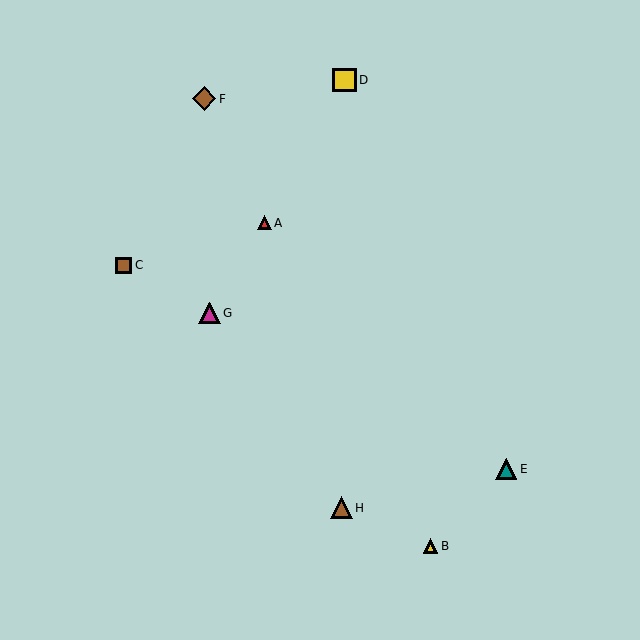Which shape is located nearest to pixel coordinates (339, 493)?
The brown triangle (labeled H) at (342, 508) is nearest to that location.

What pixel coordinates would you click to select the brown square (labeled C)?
Click at (124, 265) to select the brown square C.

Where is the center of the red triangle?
The center of the red triangle is at (264, 223).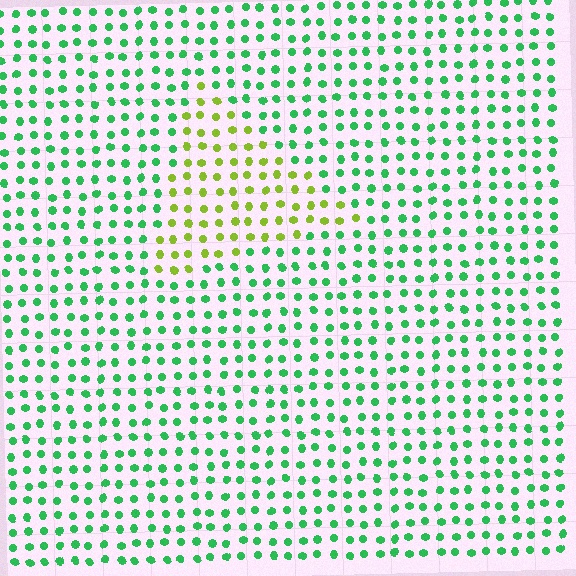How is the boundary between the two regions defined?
The boundary is defined purely by a slight shift in hue (about 54 degrees). Spacing, size, and orientation are identical on both sides.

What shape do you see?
I see a triangle.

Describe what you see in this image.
The image is filled with small green elements in a uniform arrangement. A triangle-shaped region is visible where the elements are tinted to a slightly different hue, forming a subtle color boundary.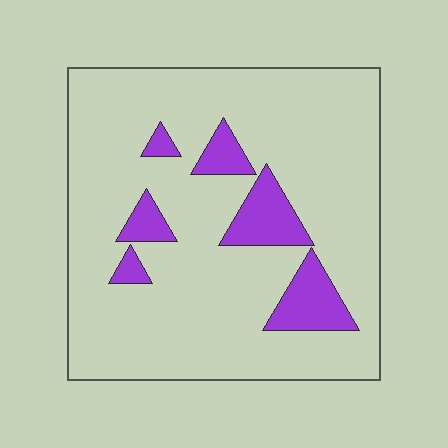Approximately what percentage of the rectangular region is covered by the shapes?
Approximately 15%.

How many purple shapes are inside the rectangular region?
6.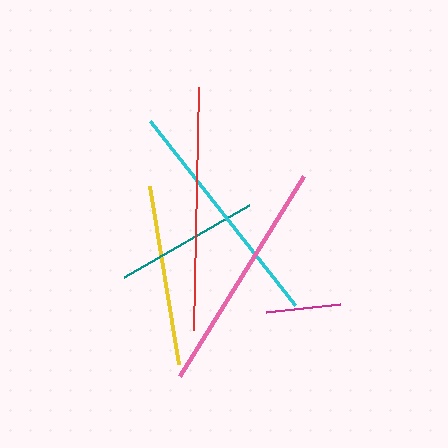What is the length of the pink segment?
The pink segment is approximately 236 pixels long.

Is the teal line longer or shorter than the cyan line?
The cyan line is longer than the teal line.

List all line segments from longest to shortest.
From longest to shortest: red, pink, cyan, yellow, teal, magenta.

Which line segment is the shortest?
The magenta line is the shortest at approximately 74 pixels.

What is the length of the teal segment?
The teal segment is approximately 144 pixels long.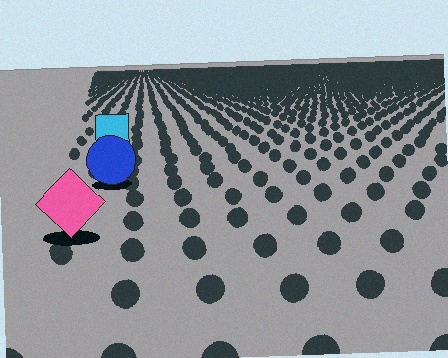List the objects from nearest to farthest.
From nearest to farthest: the pink diamond, the blue circle, the cyan square.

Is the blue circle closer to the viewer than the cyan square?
Yes. The blue circle is closer — you can tell from the texture gradient: the ground texture is coarser near it.